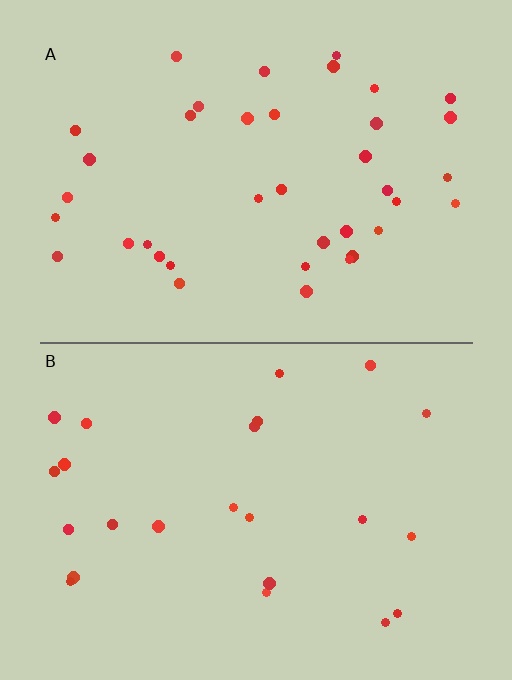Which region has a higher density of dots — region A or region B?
A (the top).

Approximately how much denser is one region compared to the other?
Approximately 1.6× — region A over region B.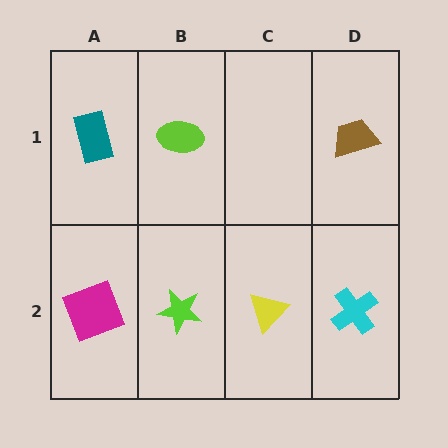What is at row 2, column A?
A magenta square.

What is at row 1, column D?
A brown trapezoid.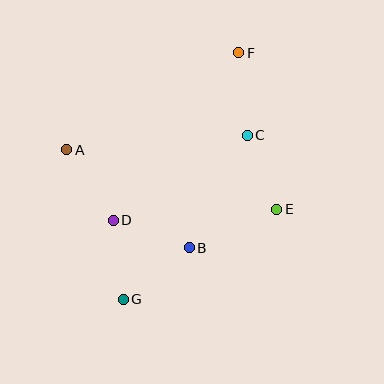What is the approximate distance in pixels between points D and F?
The distance between D and F is approximately 209 pixels.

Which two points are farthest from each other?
Points F and G are farthest from each other.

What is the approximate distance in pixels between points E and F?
The distance between E and F is approximately 161 pixels.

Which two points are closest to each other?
Points D and G are closest to each other.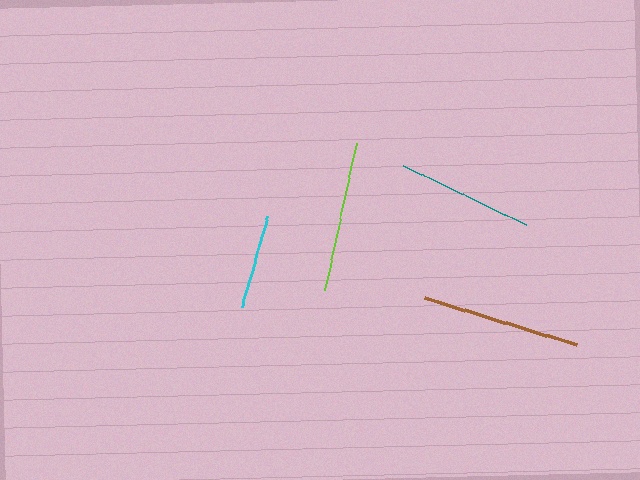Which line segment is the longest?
The brown line is the longest at approximately 159 pixels.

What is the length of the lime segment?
The lime segment is approximately 149 pixels long.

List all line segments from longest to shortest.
From longest to shortest: brown, lime, teal, cyan.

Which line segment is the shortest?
The cyan line is the shortest at approximately 94 pixels.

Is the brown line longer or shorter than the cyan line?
The brown line is longer than the cyan line.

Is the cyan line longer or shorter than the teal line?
The teal line is longer than the cyan line.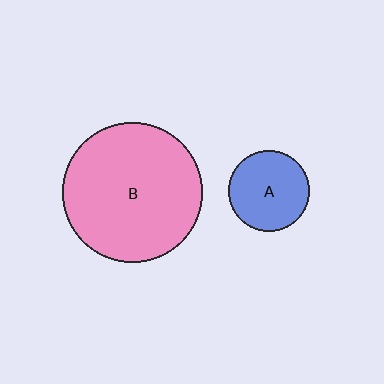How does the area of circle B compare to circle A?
Approximately 3.0 times.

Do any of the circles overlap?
No, none of the circles overlap.